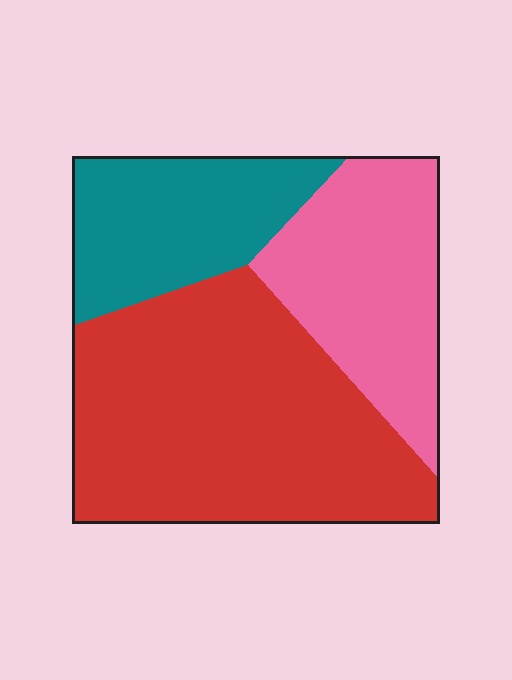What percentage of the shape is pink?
Pink covers around 25% of the shape.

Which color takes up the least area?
Teal, at roughly 20%.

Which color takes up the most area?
Red, at roughly 50%.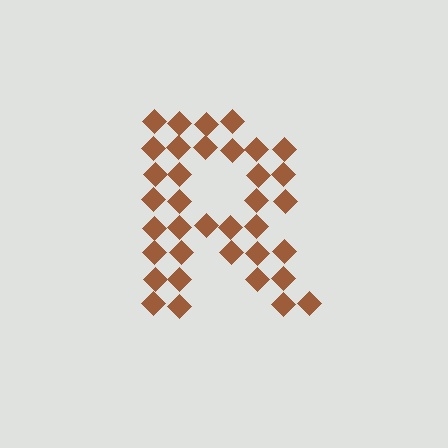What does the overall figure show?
The overall figure shows the letter R.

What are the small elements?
The small elements are diamonds.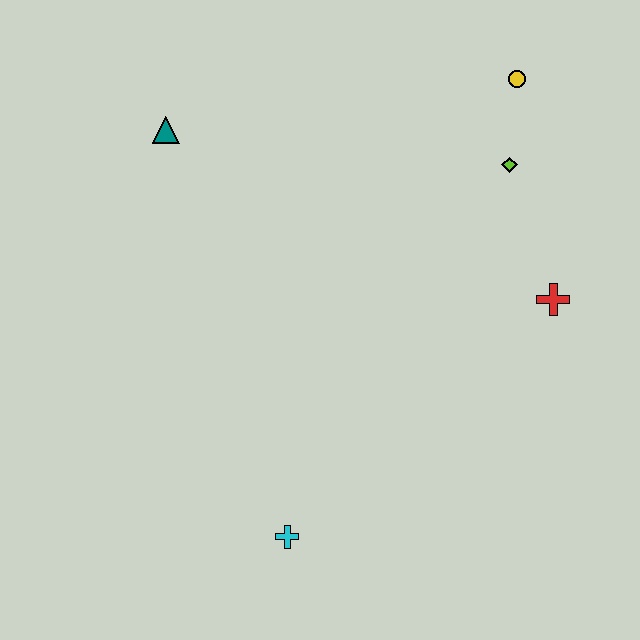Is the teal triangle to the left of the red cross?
Yes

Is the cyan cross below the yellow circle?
Yes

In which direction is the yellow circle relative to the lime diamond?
The yellow circle is above the lime diamond.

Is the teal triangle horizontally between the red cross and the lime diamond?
No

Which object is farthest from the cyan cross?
The yellow circle is farthest from the cyan cross.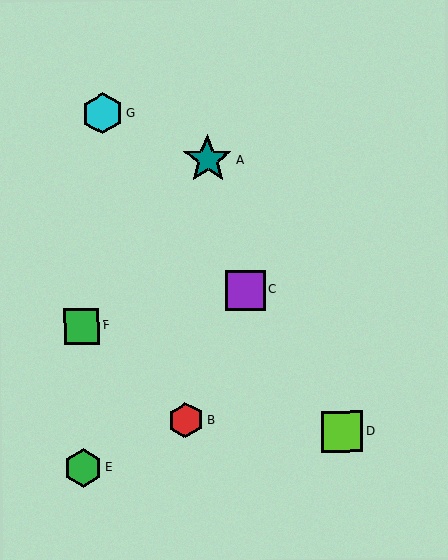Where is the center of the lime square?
The center of the lime square is at (342, 432).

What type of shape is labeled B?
Shape B is a red hexagon.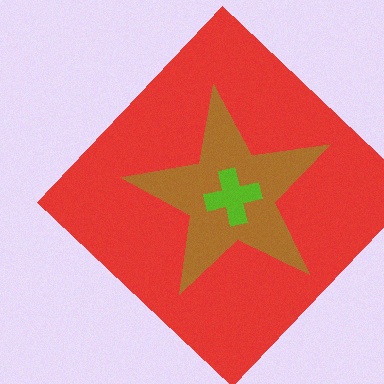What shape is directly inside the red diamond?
The brown star.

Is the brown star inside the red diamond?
Yes.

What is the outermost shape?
The red diamond.